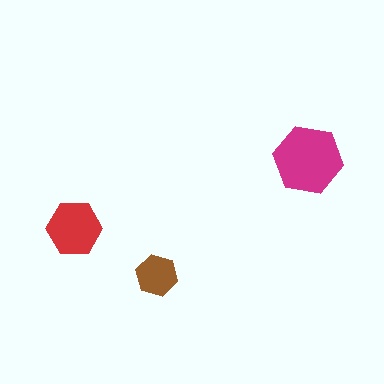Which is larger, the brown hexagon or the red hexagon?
The red one.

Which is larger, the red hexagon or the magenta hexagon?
The magenta one.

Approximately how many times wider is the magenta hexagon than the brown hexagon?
About 1.5 times wider.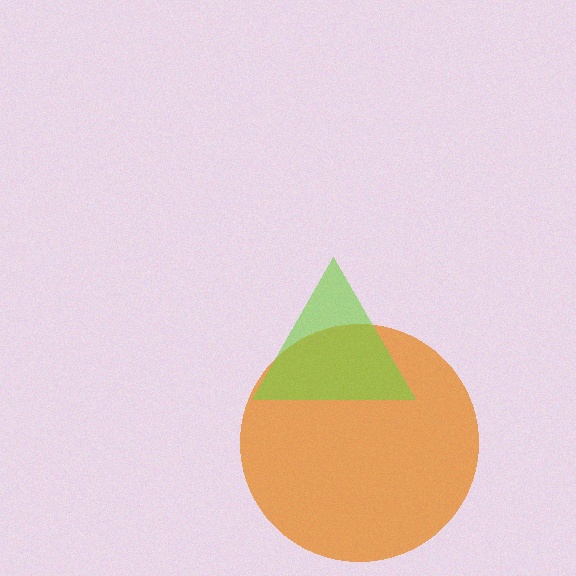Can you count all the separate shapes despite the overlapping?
Yes, there are 2 separate shapes.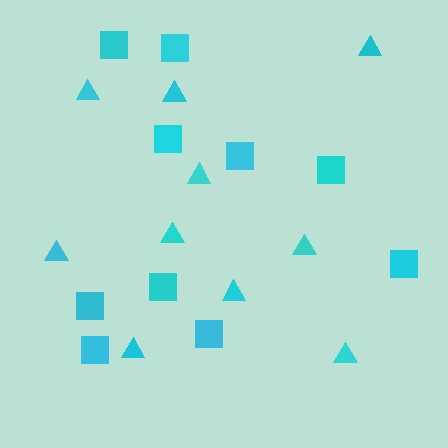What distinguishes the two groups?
There are 2 groups: one group of squares (10) and one group of triangles (10).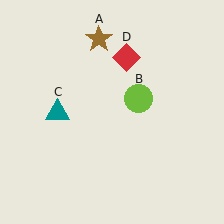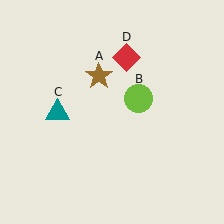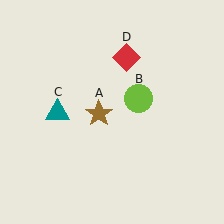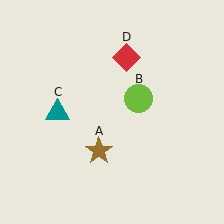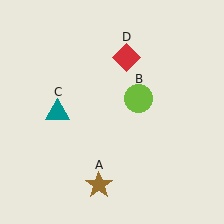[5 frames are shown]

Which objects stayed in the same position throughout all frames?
Lime circle (object B) and teal triangle (object C) and red diamond (object D) remained stationary.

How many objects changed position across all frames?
1 object changed position: brown star (object A).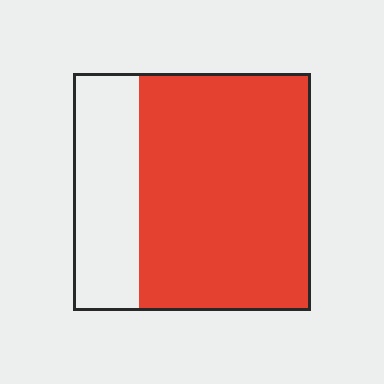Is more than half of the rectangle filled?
Yes.